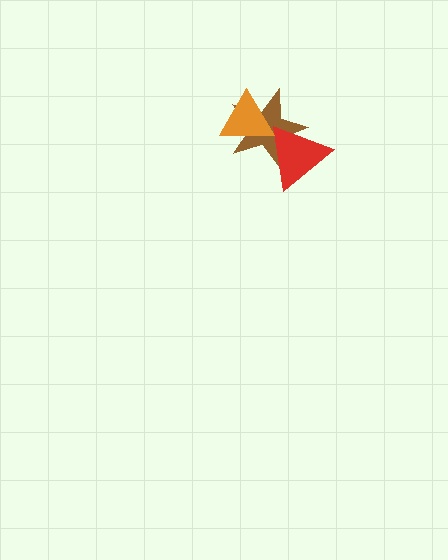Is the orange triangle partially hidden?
No, no other shape covers it.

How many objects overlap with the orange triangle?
2 objects overlap with the orange triangle.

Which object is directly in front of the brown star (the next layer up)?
The red triangle is directly in front of the brown star.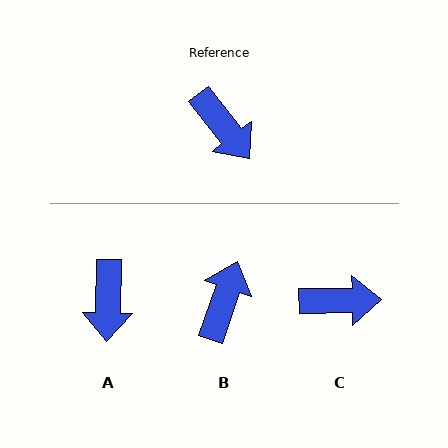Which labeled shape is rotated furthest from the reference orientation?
B, about 123 degrees away.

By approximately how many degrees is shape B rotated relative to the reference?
Approximately 123 degrees counter-clockwise.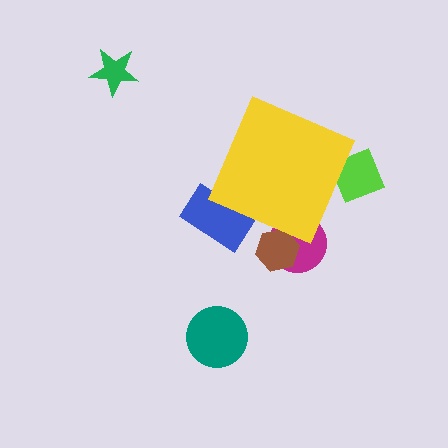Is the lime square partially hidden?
Yes, the lime square is partially hidden behind the yellow diamond.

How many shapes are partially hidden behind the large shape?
4 shapes are partially hidden.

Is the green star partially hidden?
No, the green star is fully visible.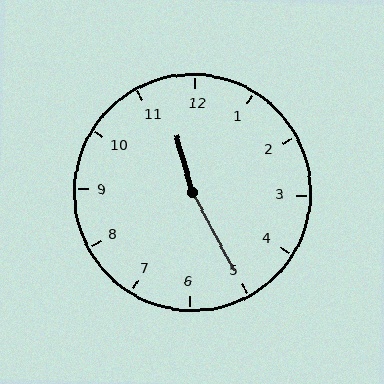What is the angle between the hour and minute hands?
Approximately 168 degrees.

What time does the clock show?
11:25.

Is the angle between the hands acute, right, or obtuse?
It is obtuse.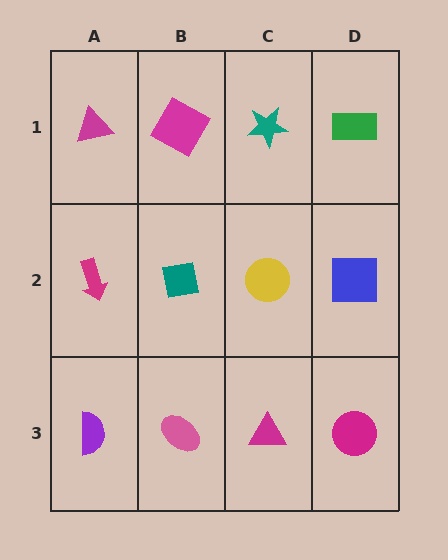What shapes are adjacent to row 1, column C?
A yellow circle (row 2, column C), a magenta square (row 1, column B), a green rectangle (row 1, column D).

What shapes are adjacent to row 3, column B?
A teal square (row 2, column B), a purple semicircle (row 3, column A), a magenta triangle (row 3, column C).